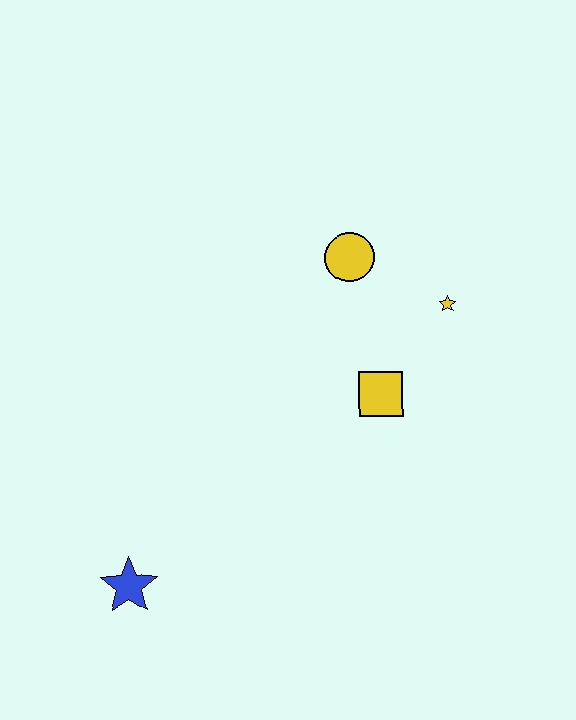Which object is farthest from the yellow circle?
The blue star is farthest from the yellow circle.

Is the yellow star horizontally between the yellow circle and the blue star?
No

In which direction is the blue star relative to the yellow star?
The blue star is to the left of the yellow star.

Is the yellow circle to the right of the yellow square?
No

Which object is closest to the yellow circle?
The yellow star is closest to the yellow circle.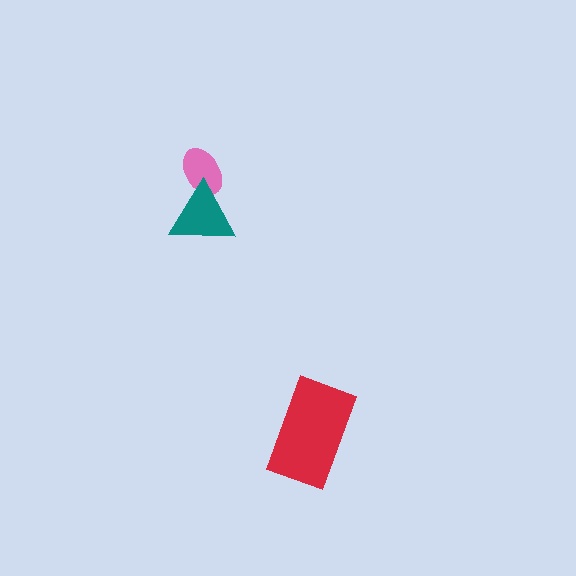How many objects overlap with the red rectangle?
0 objects overlap with the red rectangle.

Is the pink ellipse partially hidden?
Yes, it is partially covered by another shape.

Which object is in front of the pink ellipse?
The teal triangle is in front of the pink ellipse.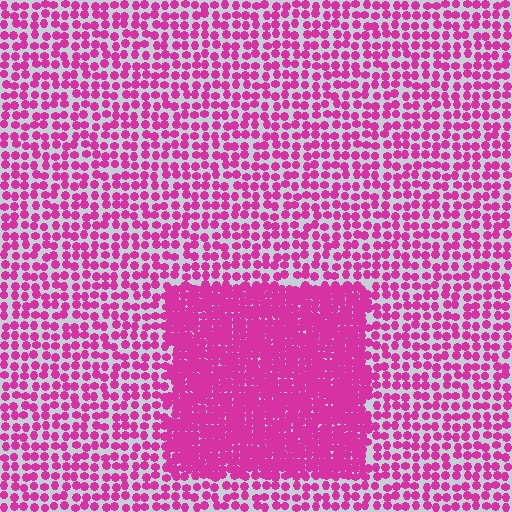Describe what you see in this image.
The image contains small magenta elements arranged at two different densities. A rectangle-shaped region is visible where the elements are more densely packed than the surrounding area.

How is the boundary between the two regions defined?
The boundary is defined by a change in element density (approximately 2.3x ratio). All elements are the same color, size, and shape.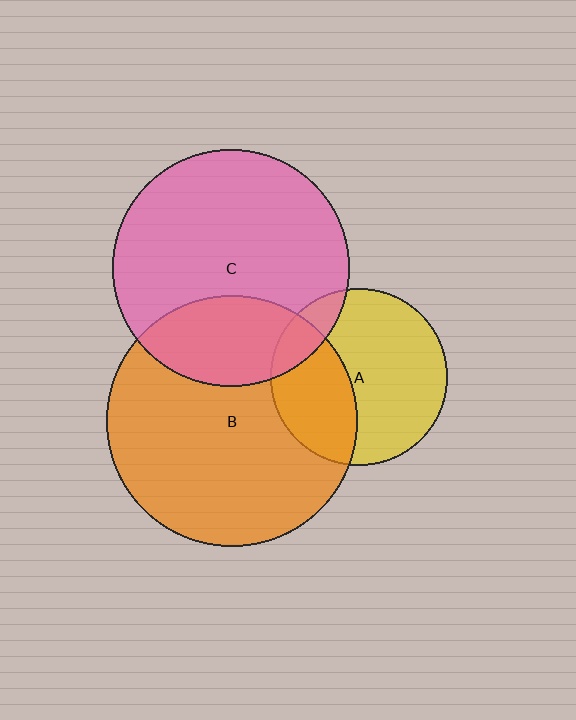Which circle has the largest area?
Circle B (orange).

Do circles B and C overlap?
Yes.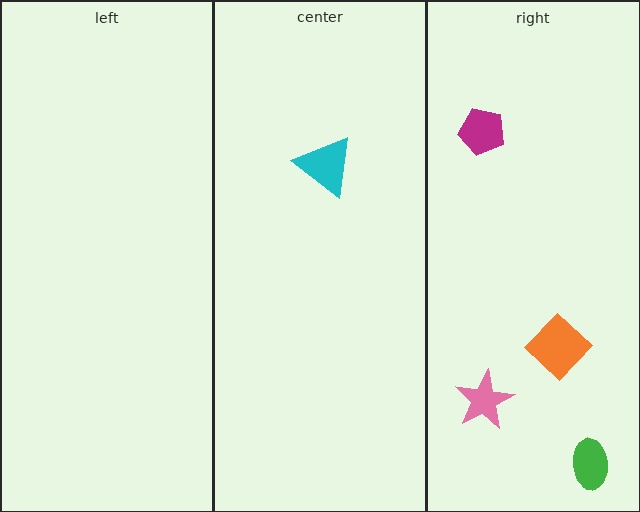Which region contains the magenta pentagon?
The right region.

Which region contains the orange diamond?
The right region.